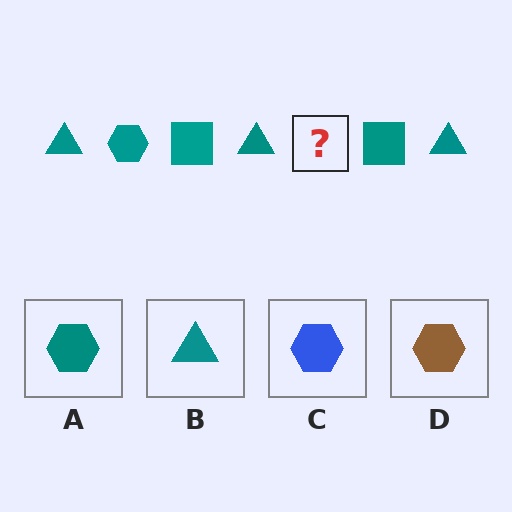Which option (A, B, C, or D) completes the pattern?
A.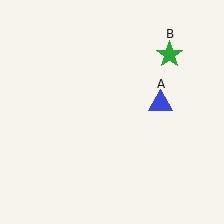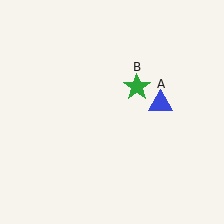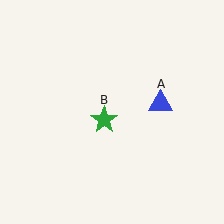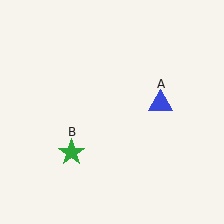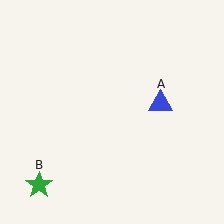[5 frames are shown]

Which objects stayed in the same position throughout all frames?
Blue triangle (object A) remained stationary.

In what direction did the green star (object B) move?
The green star (object B) moved down and to the left.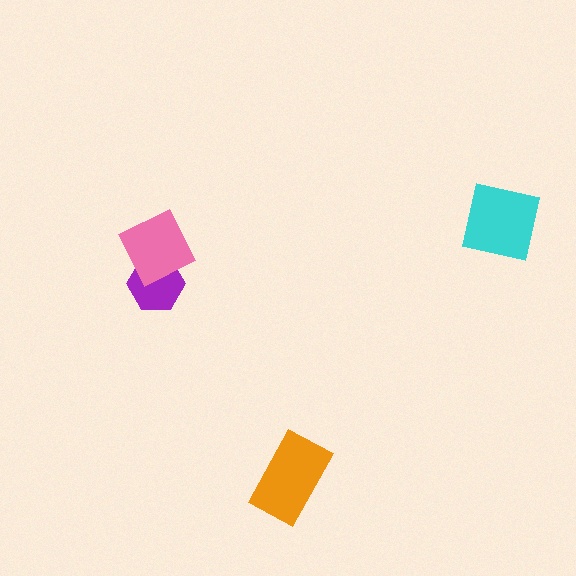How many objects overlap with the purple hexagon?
1 object overlaps with the purple hexagon.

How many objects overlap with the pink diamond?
1 object overlaps with the pink diamond.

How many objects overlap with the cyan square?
0 objects overlap with the cyan square.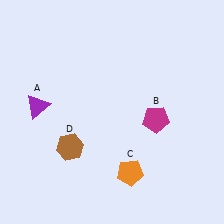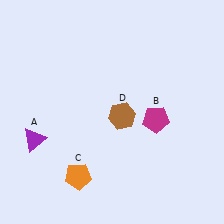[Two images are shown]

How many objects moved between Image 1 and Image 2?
3 objects moved between the two images.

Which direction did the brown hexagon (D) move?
The brown hexagon (D) moved right.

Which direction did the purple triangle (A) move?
The purple triangle (A) moved down.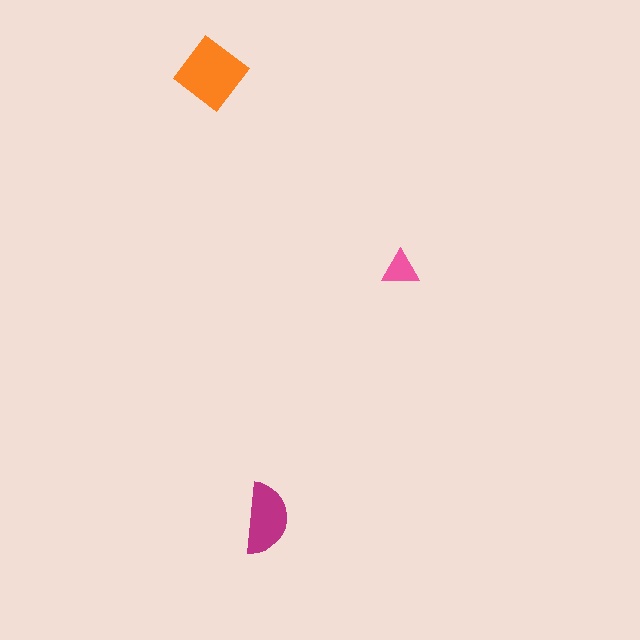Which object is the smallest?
The pink triangle.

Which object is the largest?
The orange diamond.